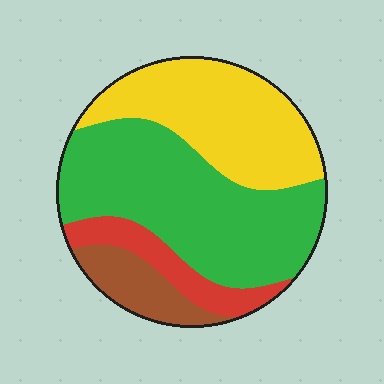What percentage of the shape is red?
Red takes up about one tenth (1/10) of the shape.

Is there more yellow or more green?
Green.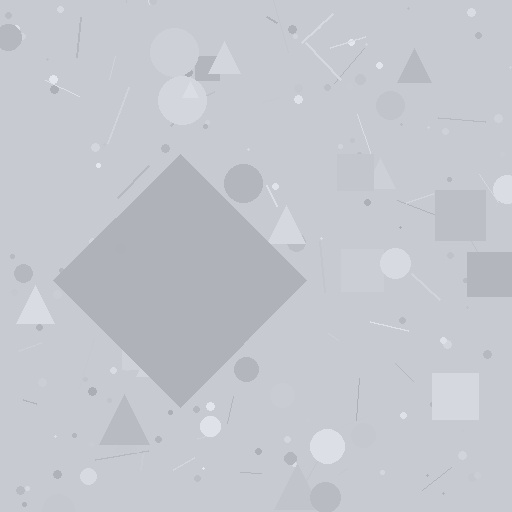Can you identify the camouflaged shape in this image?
The camouflaged shape is a diamond.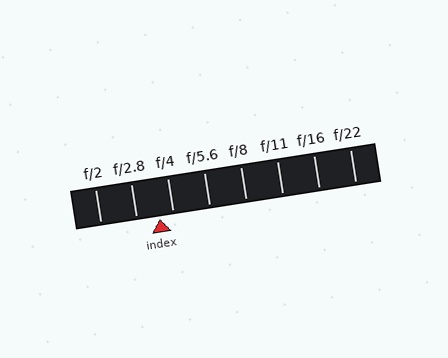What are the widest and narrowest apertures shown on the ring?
The widest aperture shown is f/2 and the narrowest is f/22.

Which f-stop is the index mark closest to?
The index mark is closest to f/4.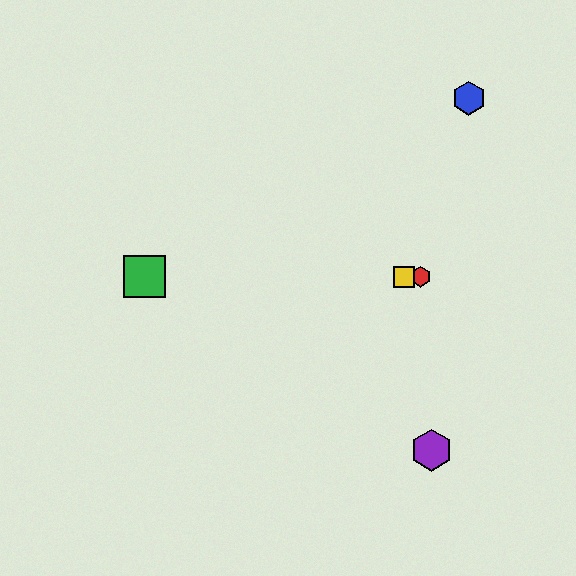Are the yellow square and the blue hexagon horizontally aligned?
No, the yellow square is at y≈277 and the blue hexagon is at y≈98.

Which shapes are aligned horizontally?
The red hexagon, the green square, the yellow square are aligned horizontally.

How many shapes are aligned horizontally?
3 shapes (the red hexagon, the green square, the yellow square) are aligned horizontally.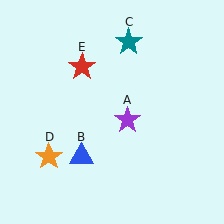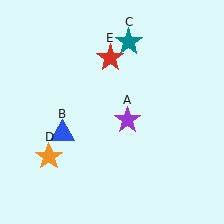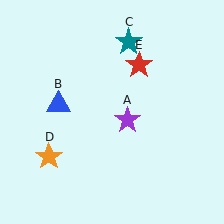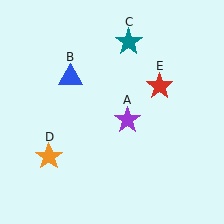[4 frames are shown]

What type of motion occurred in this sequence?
The blue triangle (object B), red star (object E) rotated clockwise around the center of the scene.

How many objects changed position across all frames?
2 objects changed position: blue triangle (object B), red star (object E).